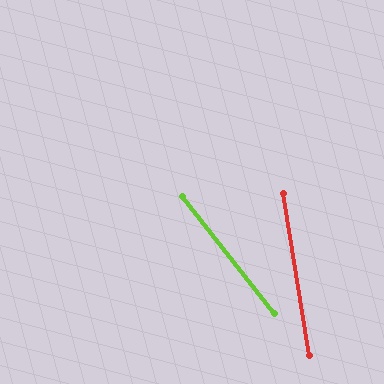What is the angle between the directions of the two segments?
Approximately 29 degrees.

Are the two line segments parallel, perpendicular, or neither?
Neither parallel nor perpendicular — they differ by about 29°.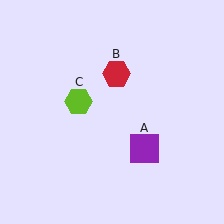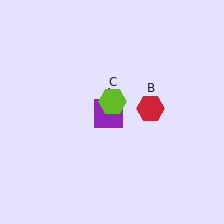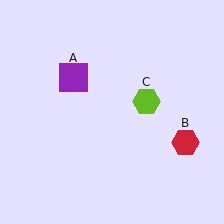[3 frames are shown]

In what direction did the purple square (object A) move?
The purple square (object A) moved up and to the left.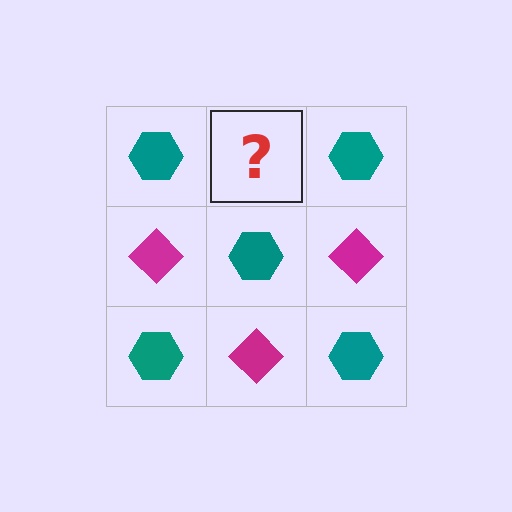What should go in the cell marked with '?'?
The missing cell should contain a magenta diamond.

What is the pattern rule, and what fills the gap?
The rule is that it alternates teal hexagon and magenta diamond in a checkerboard pattern. The gap should be filled with a magenta diamond.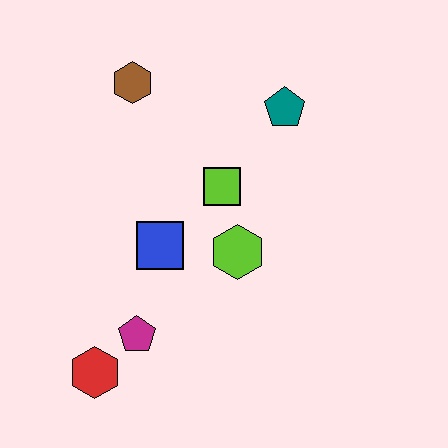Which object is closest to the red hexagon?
The magenta pentagon is closest to the red hexagon.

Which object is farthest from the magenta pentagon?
The teal pentagon is farthest from the magenta pentagon.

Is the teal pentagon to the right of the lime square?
Yes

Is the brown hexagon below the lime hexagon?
No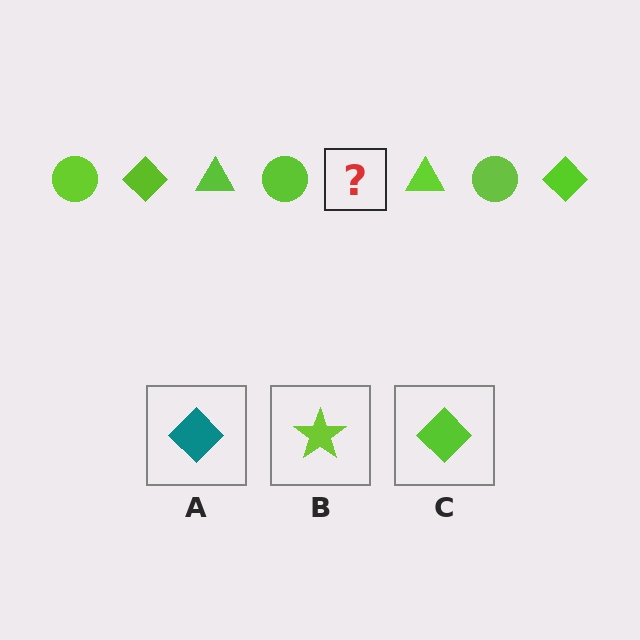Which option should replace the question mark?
Option C.